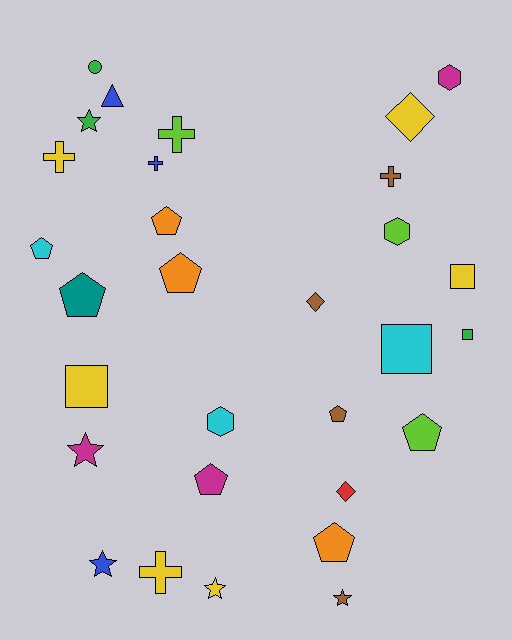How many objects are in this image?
There are 30 objects.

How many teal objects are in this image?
There is 1 teal object.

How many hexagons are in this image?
There are 3 hexagons.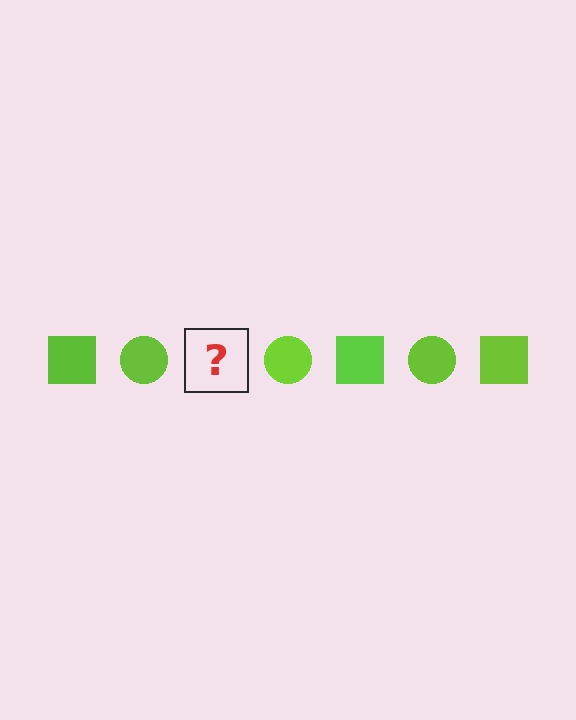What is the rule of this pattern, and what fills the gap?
The rule is that the pattern cycles through square, circle shapes in lime. The gap should be filled with a lime square.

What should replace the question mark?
The question mark should be replaced with a lime square.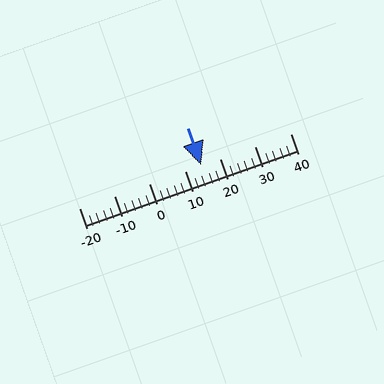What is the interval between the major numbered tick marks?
The major tick marks are spaced 10 units apart.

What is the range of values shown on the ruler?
The ruler shows values from -20 to 40.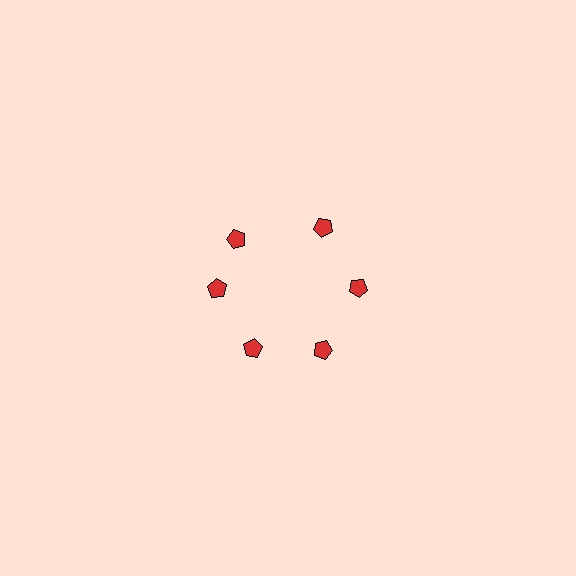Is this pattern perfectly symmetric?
No. The 6 red pentagons are arranged in a ring, but one element near the 11 o'clock position is rotated out of alignment along the ring, breaking the 6-fold rotational symmetry.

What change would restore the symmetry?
The symmetry would be restored by rotating it back into even spacing with its neighbors so that all 6 pentagons sit at equal angles and equal distance from the center.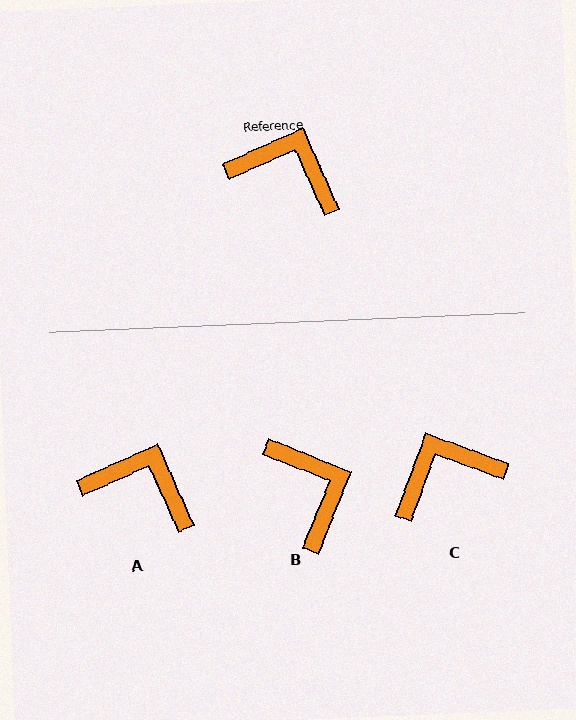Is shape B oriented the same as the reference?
No, it is off by about 46 degrees.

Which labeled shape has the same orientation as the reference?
A.